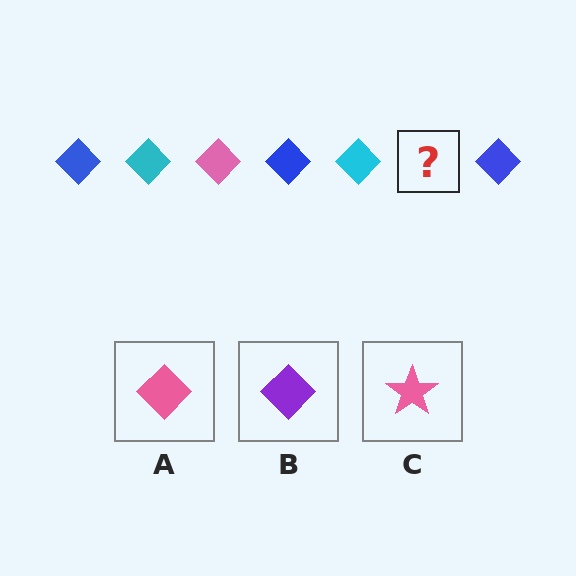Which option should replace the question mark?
Option A.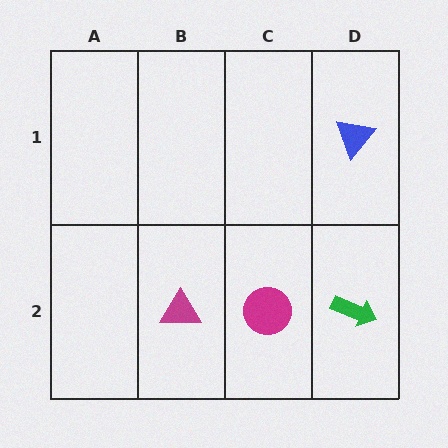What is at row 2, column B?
A magenta triangle.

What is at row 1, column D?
A blue triangle.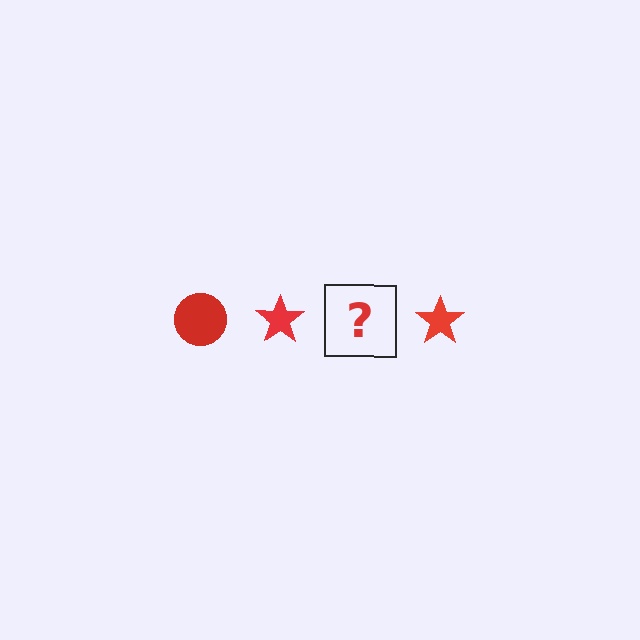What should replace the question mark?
The question mark should be replaced with a red circle.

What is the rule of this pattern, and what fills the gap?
The rule is that the pattern cycles through circle, star shapes in red. The gap should be filled with a red circle.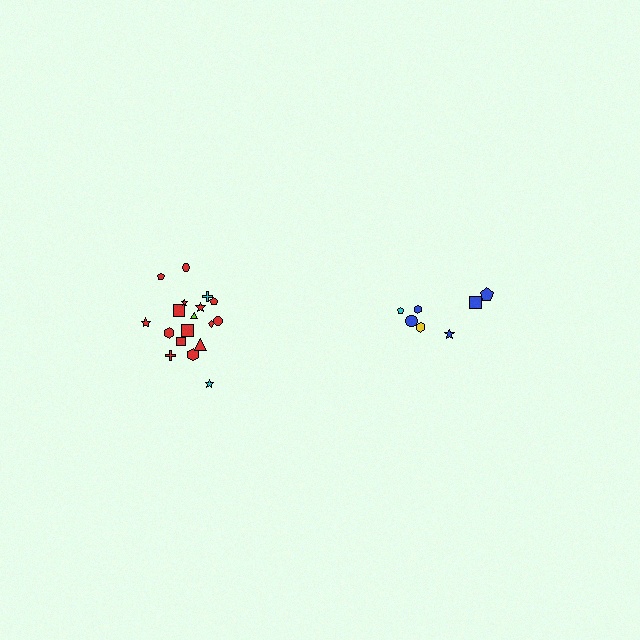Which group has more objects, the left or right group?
The left group.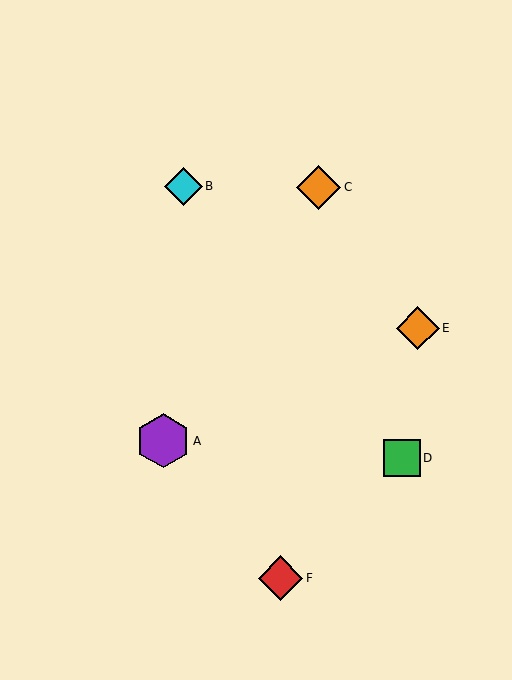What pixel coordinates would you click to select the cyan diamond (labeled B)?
Click at (183, 186) to select the cyan diamond B.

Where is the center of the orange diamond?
The center of the orange diamond is at (319, 187).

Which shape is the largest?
The purple hexagon (labeled A) is the largest.